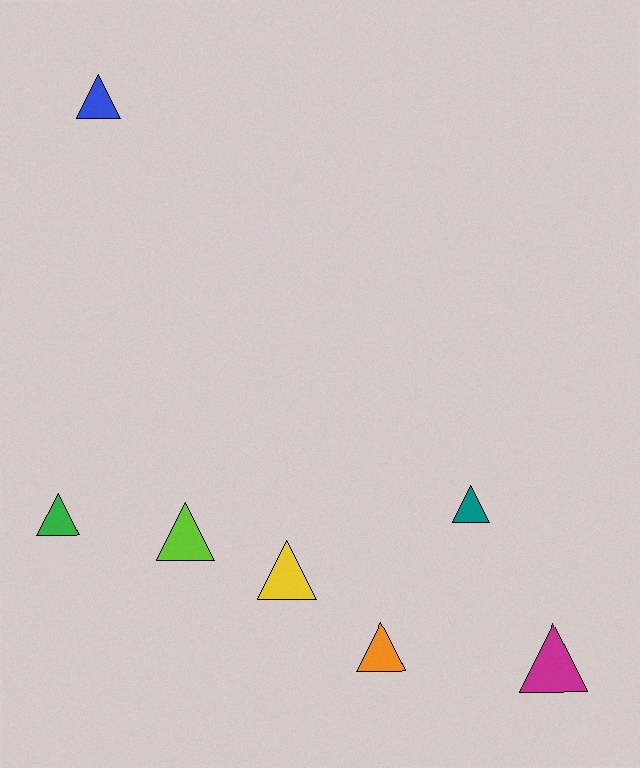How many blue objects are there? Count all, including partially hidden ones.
There is 1 blue object.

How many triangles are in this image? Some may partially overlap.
There are 7 triangles.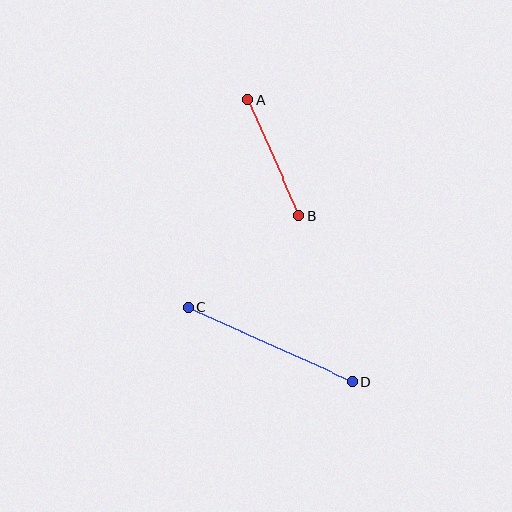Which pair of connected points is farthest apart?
Points C and D are farthest apart.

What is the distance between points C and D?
The distance is approximately 181 pixels.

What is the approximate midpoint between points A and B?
The midpoint is at approximately (273, 158) pixels.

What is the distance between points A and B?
The distance is approximately 127 pixels.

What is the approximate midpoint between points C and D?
The midpoint is at approximately (270, 344) pixels.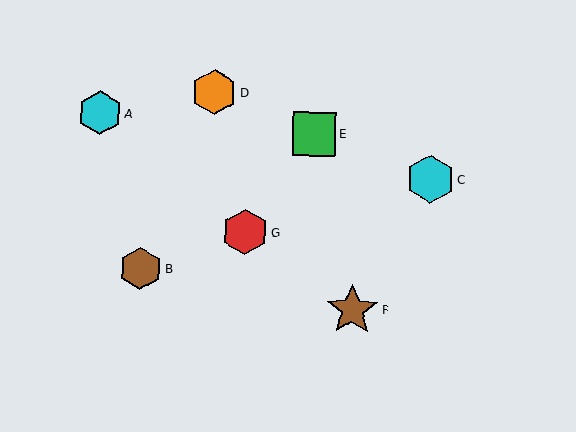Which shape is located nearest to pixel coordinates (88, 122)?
The cyan hexagon (labeled A) at (100, 113) is nearest to that location.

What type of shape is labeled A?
Shape A is a cyan hexagon.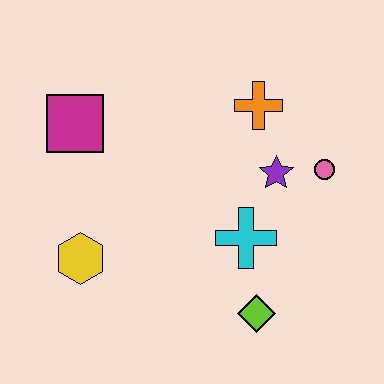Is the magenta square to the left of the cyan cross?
Yes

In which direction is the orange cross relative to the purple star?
The orange cross is above the purple star.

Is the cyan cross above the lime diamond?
Yes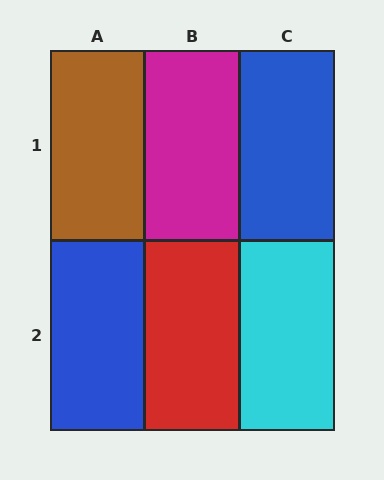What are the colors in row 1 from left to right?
Brown, magenta, blue.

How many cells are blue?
2 cells are blue.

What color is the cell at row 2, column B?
Red.